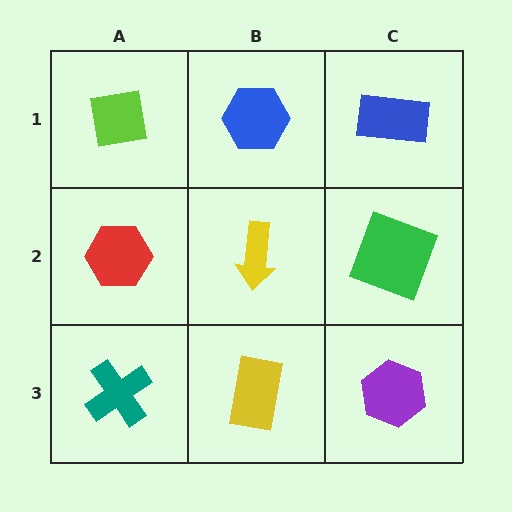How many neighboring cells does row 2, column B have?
4.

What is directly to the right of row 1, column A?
A blue hexagon.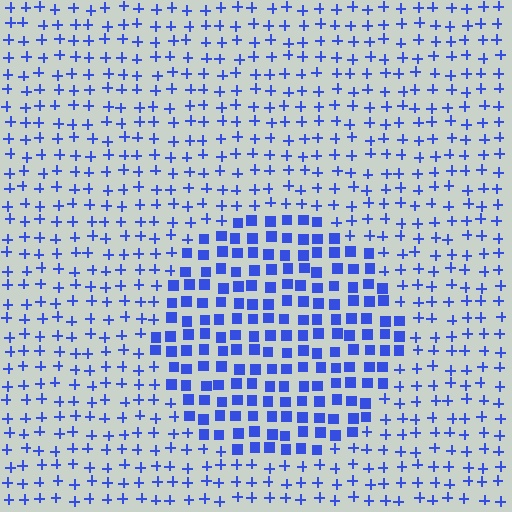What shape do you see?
I see a circle.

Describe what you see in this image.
The image is filled with small blue elements arranged in a uniform grid. A circle-shaped region contains squares, while the surrounding area contains plus signs. The boundary is defined purely by the change in element shape.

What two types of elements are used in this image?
The image uses squares inside the circle region and plus signs outside it.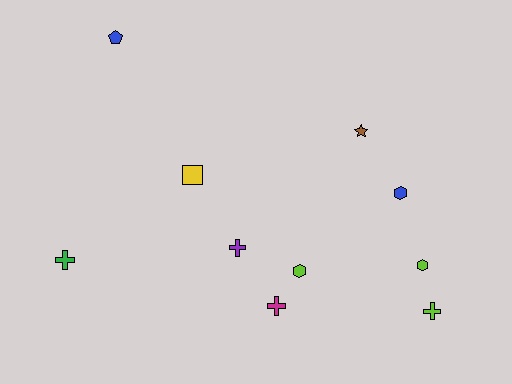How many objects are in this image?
There are 10 objects.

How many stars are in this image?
There is 1 star.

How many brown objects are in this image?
There is 1 brown object.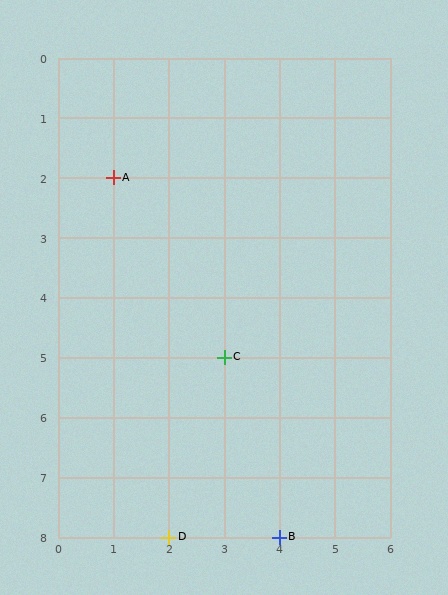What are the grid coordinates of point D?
Point D is at grid coordinates (2, 8).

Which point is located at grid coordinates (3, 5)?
Point C is at (3, 5).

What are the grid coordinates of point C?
Point C is at grid coordinates (3, 5).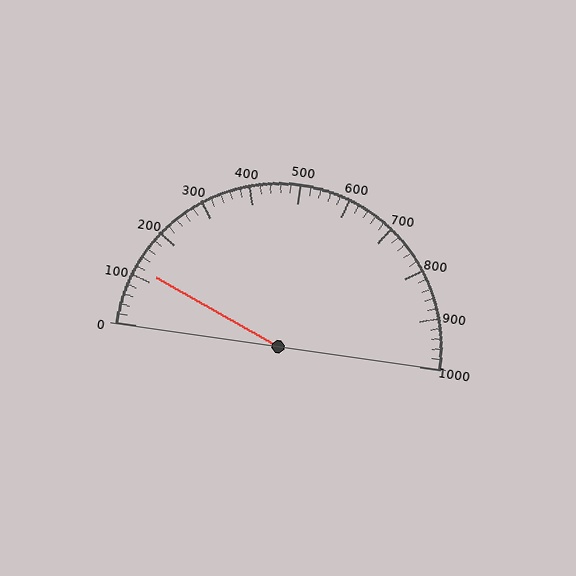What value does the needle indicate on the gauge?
The needle indicates approximately 120.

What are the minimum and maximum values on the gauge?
The gauge ranges from 0 to 1000.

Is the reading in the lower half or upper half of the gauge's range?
The reading is in the lower half of the range (0 to 1000).